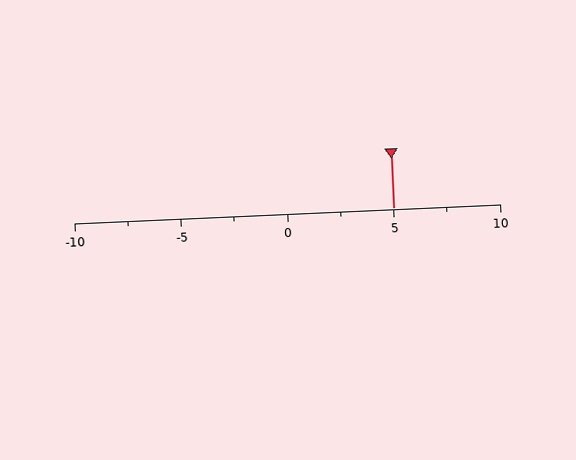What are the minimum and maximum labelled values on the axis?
The axis runs from -10 to 10.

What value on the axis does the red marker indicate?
The marker indicates approximately 5.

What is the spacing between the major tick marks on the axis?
The major ticks are spaced 5 apart.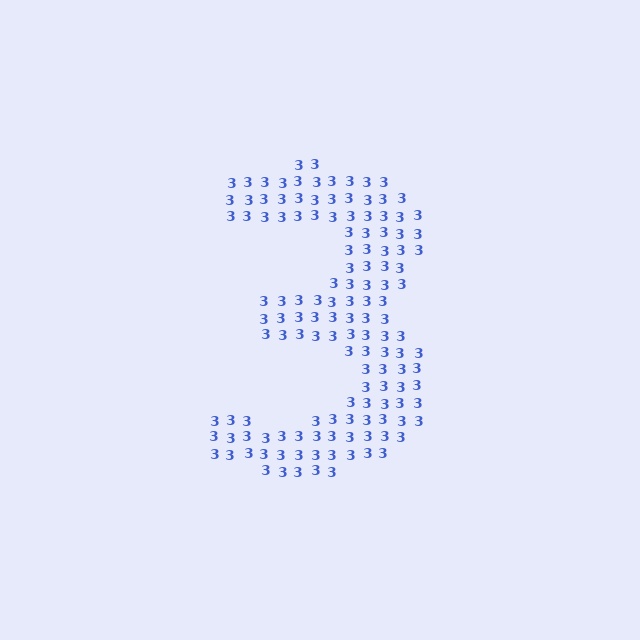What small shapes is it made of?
It is made of small digit 3's.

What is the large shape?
The large shape is the digit 3.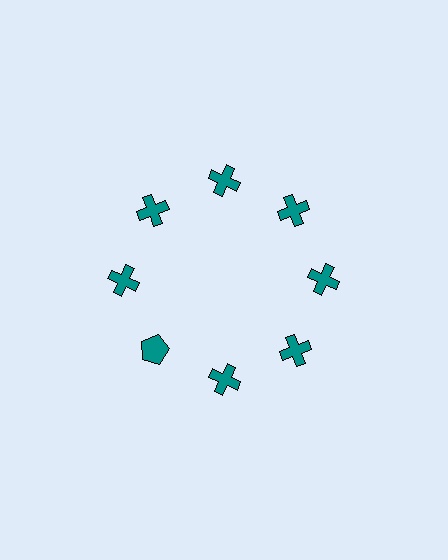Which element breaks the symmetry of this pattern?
The teal pentagon at roughly the 8 o'clock position breaks the symmetry. All other shapes are teal crosses.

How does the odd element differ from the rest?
It has a different shape: pentagon instead of cross.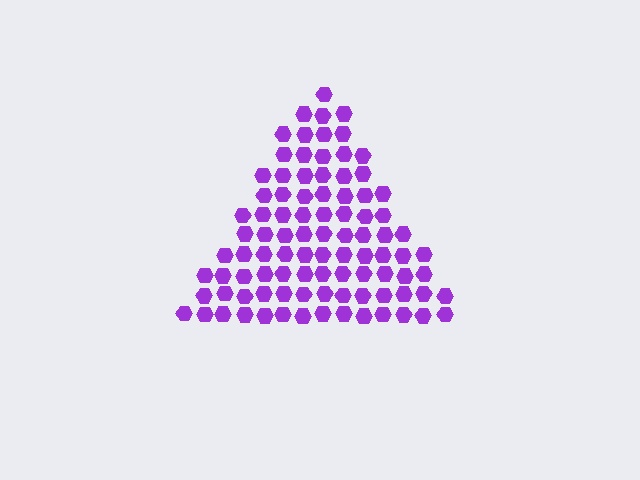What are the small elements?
The small elements are hexagons.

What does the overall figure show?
The overall figure shows a triangle.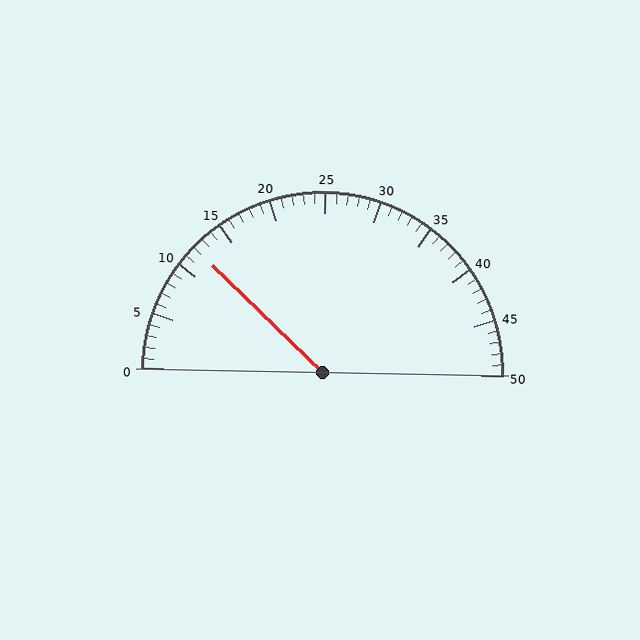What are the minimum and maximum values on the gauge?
The gauge ranges from 0 to 50.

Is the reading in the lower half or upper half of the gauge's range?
The reading is in the lower half of the range (0 to 50).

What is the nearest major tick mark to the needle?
The nearest major tick mark is 10.